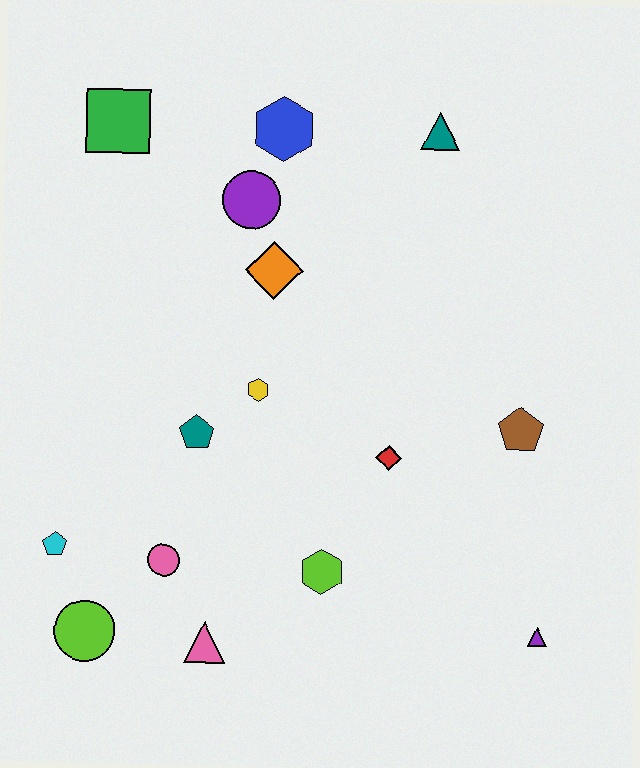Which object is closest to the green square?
The purple circle is closest to the green square.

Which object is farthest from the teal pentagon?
The purple triangle is farthest from the teal pentagon.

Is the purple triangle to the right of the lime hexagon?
Yes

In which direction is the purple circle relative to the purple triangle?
The purple circle is above the purple triangle.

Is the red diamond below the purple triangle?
No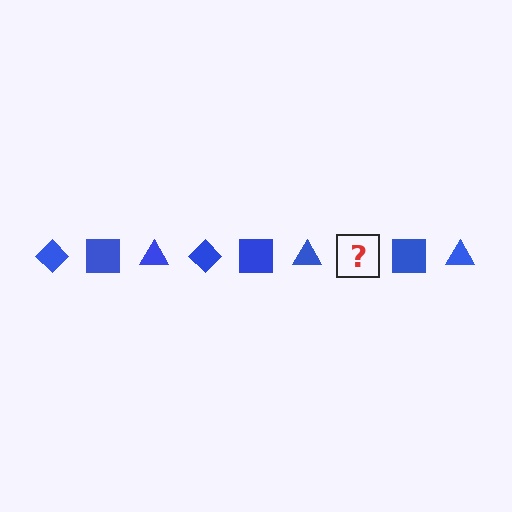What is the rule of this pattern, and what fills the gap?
The rule is that the pattern cycles through diamond, square, triangle shapes in blue. The gap should be filled with a blue diamond.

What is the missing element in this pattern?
The missing element is a blue diamond.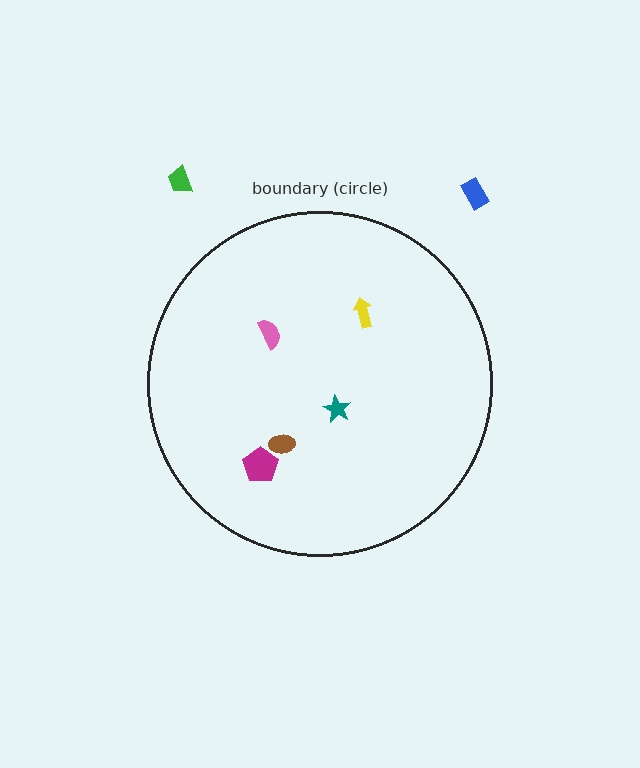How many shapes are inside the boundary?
5 inside, 2 outside.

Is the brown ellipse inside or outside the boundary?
Inside.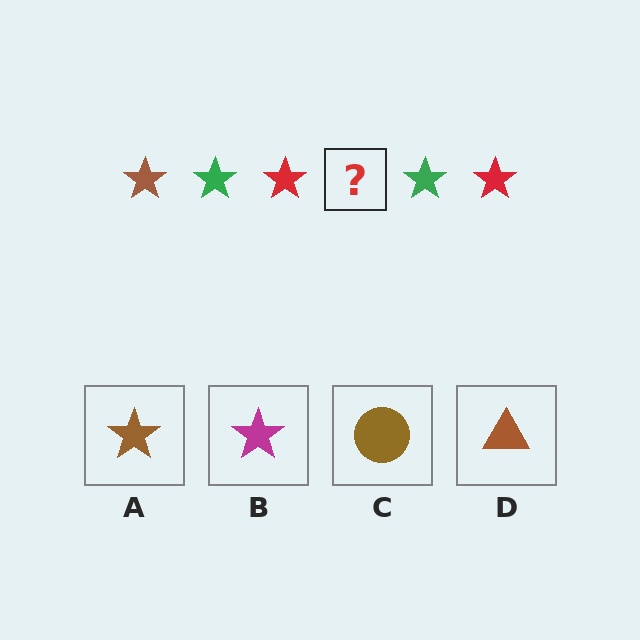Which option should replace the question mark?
Option A.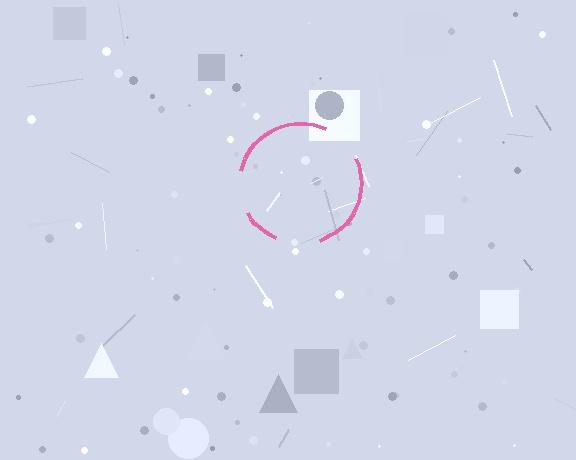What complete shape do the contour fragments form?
The contour fragments form a circle.